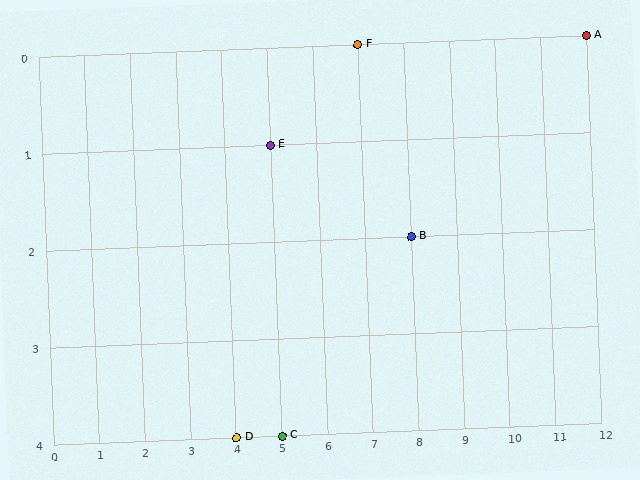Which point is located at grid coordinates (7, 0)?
Point F is at (7, 0).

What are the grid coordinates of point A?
Point A is at grid coordinates (12, 0).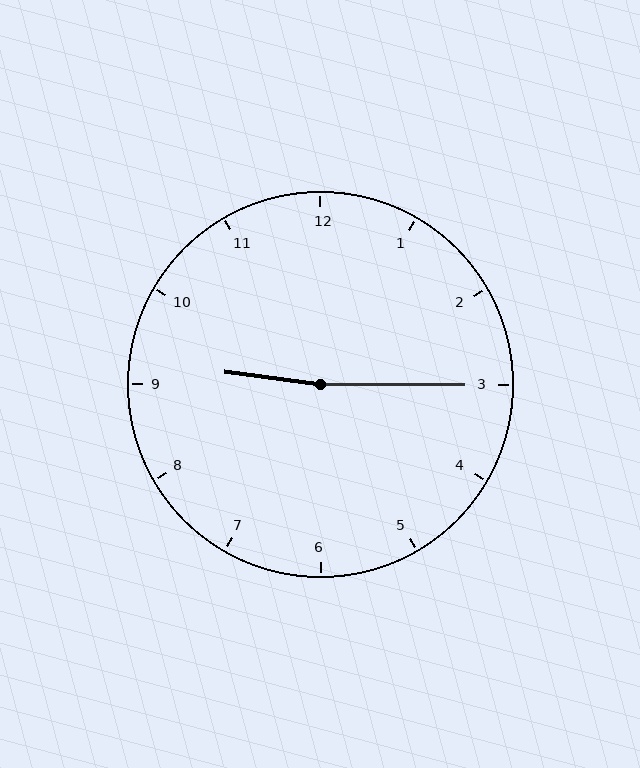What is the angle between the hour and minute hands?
Approximately 172 degrees.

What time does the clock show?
9:15.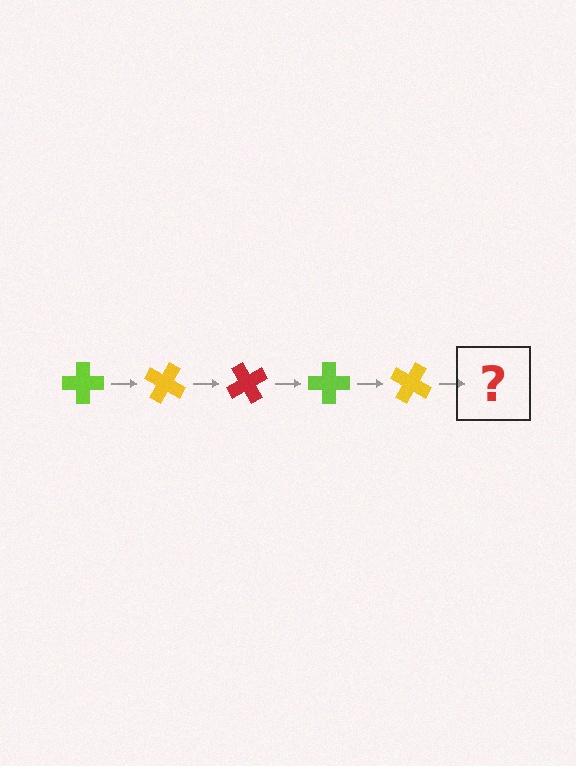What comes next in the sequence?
The next element should be a red cross, rotated 150 degrees from the start.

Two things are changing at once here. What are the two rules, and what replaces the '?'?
The two rules are that it rotates 30 degrees each step and the color cycles through lime, yellow, and red. The '?' should be a red cross, rotated 150 degrees from the start.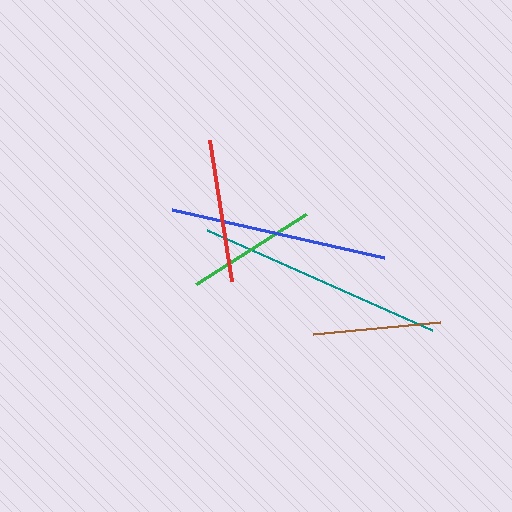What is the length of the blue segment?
The blue segment is approximately 217 pixels long.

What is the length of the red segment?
The red segment is approximately 143 pixels long.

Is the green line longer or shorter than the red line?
The red line is longer than the green line.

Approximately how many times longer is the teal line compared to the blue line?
The teal line is approximately 1.1 times the length of the blue line.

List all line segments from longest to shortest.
From longest to shortest: teal, blue, red, green, brown.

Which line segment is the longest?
The teal line is the longest at approximately 247 pixels.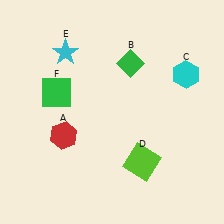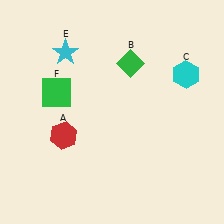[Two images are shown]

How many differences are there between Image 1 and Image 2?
There is 1 difference between the two images.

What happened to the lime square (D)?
The lime square (D) was removed in Image 2. It was in the bottom-right area of Image 1.